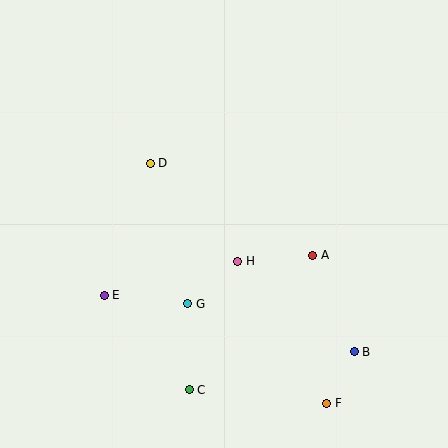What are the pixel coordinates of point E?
Point E is at (104, 295).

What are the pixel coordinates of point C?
Point C is at (189, 390).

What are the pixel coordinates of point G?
Point G is at (188, 304).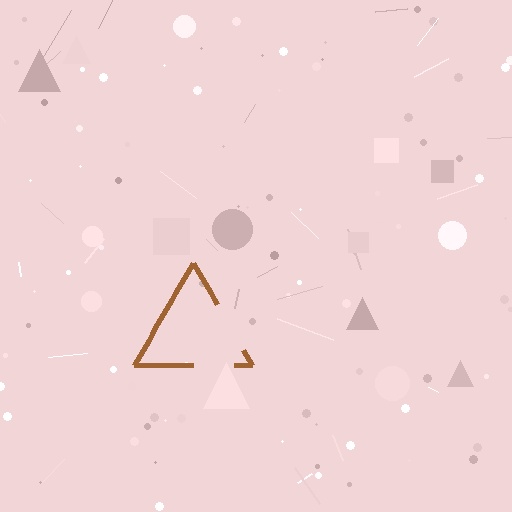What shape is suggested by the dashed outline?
The dashed outline suggests a triangle.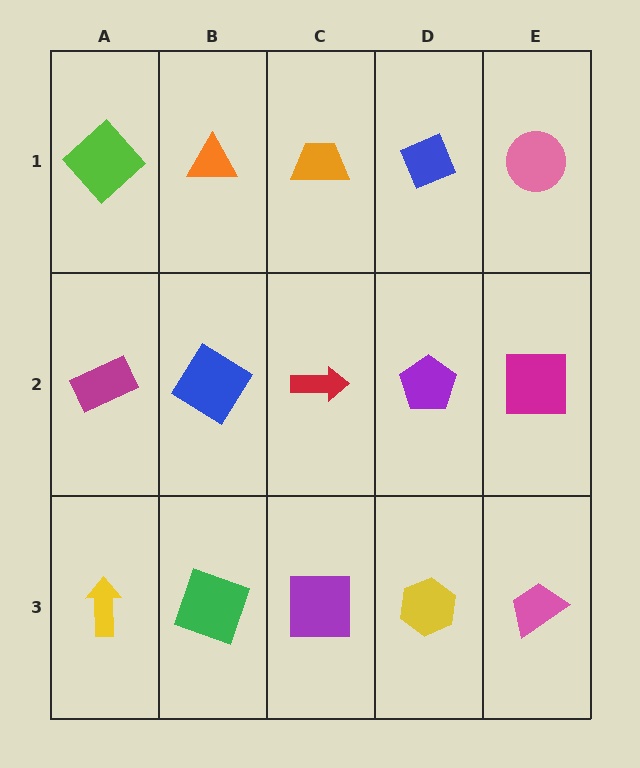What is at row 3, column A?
A yellow arrow.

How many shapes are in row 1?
5 shapes.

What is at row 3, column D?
A yellow hexagon.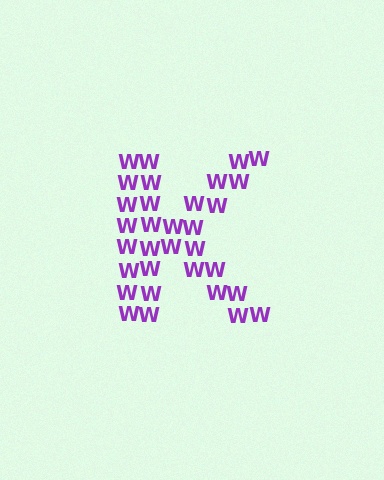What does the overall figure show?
The overall figure shows the letter K.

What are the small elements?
The small elements are letter W's.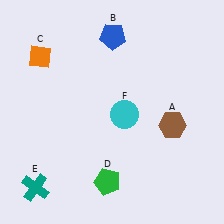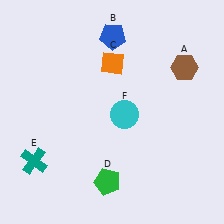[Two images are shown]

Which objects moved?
The objects that moved are: the brown hexagon (A), the orange diamond (C), the teal cross (E).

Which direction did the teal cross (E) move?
The teal cross (E) moved up.